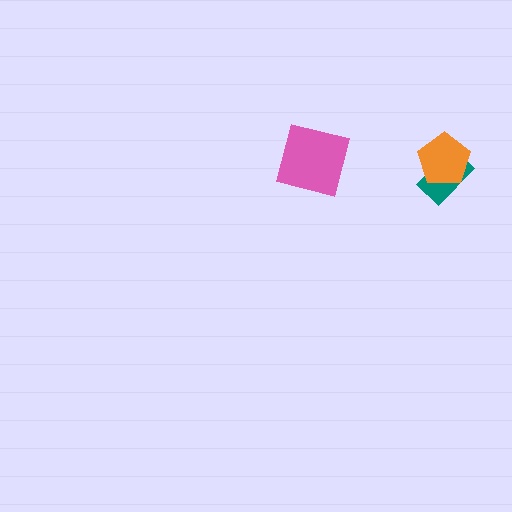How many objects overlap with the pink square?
0 objects overlap with the pink square.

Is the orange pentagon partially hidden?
No, no other shape covers it.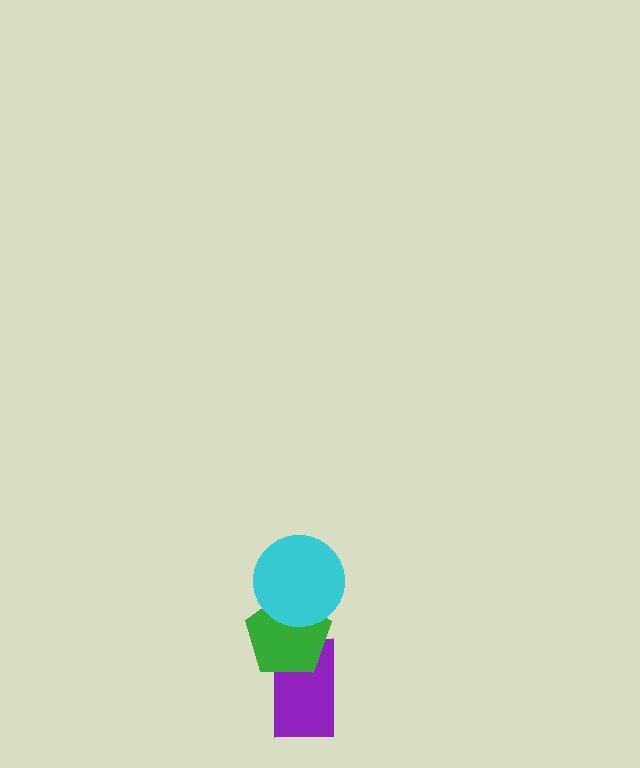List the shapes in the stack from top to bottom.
From top to bottom: the cyan circle, the green pentagon, the purple rectangle.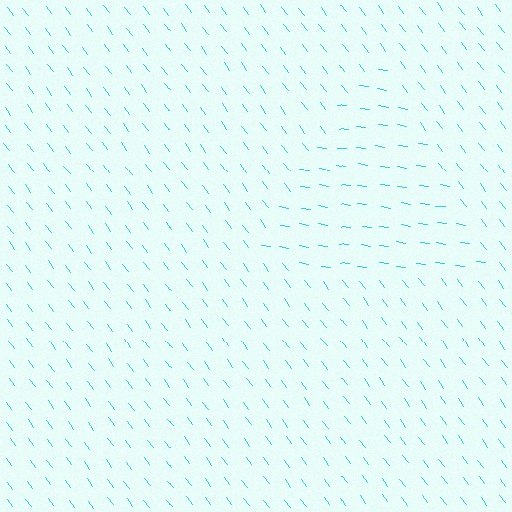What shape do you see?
I see a triangle.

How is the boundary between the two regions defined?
The boundary is defined purely by a change in line orientation (approximately 45 degrees difference). All lines are the same color and thickness.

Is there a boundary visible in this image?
Yes, there is a texture boundary formed by a change in line orientation.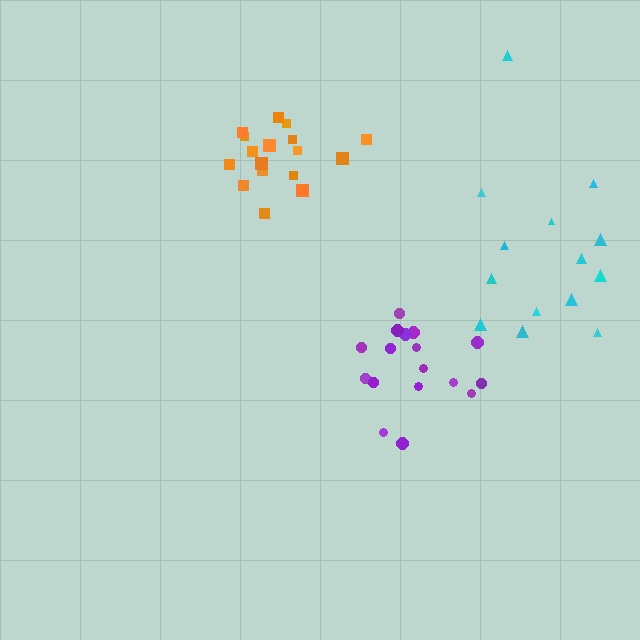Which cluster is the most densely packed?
Orange.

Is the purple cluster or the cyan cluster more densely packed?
Purple.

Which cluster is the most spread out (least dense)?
Cyan.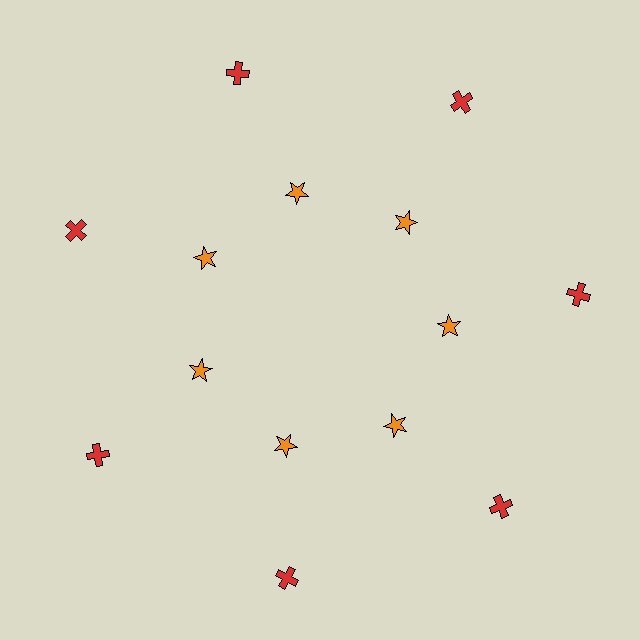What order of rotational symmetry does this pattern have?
This pattern has 7-fold rotational symmetry.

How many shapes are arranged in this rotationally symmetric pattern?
There are 14 shapes, arranged in 7 groups of 2.